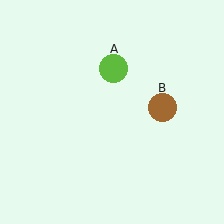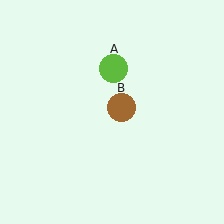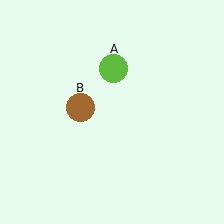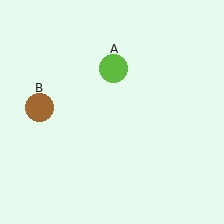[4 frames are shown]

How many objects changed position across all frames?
1 object changed position: brown circle (object B).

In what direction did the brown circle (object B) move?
The brown circle (object B) moved left.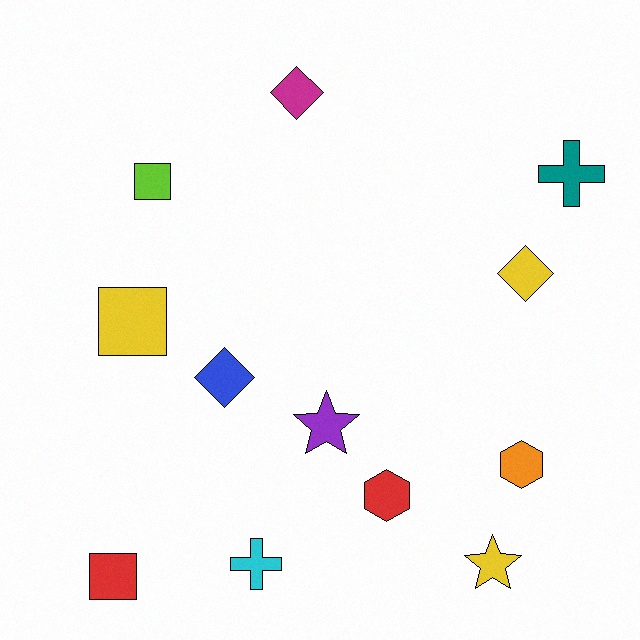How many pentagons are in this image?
There are no pentagons.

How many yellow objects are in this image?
There are 3 yellow objects.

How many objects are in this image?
There are 12 objects.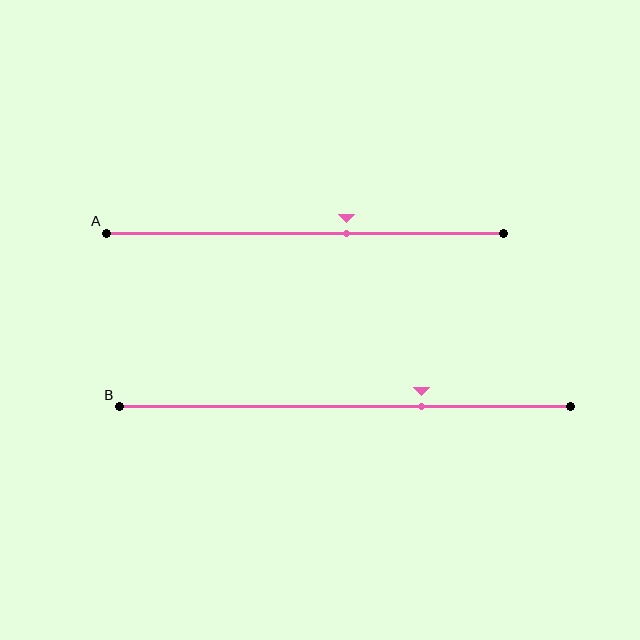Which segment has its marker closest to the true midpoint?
Segment A has its marker closest to the true midpoint.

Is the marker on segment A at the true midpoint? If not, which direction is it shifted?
No, the marker on segment A is shifted to the right by about 11% of the segment length.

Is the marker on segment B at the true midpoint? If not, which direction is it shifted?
No, the marker on segment B is shifted to the right by about 17% of the segment length.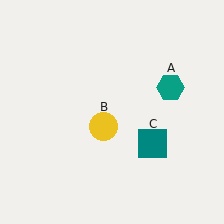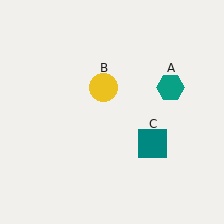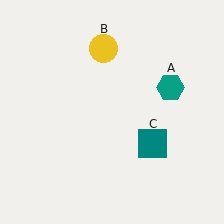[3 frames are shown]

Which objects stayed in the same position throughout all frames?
Teal hexagon (object A) and teal square (object C) remained stationary.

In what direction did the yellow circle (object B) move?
The yellow circle (object B) moved up.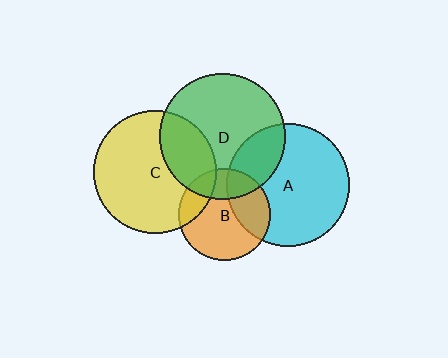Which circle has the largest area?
Circle D (green).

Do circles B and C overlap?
Yes.